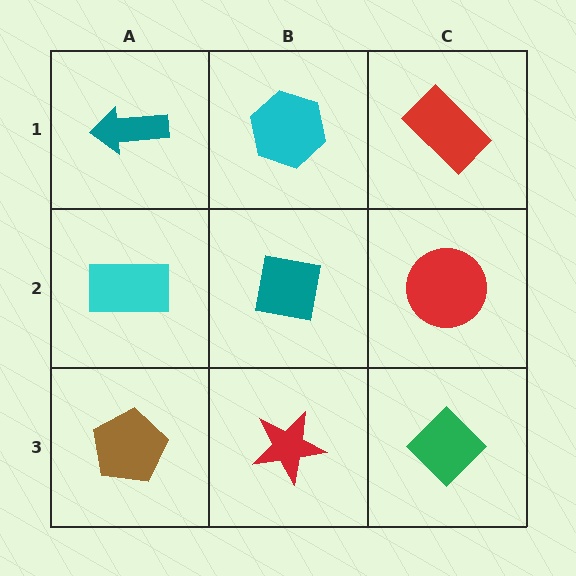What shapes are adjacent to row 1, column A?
A cyan rectangle (row 2, column A), a cyan hexagon (row 1, column B).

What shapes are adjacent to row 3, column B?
A teal square (row 2, column B), a brown pentagon (row 3, column A), a green diamond (row 3, column C).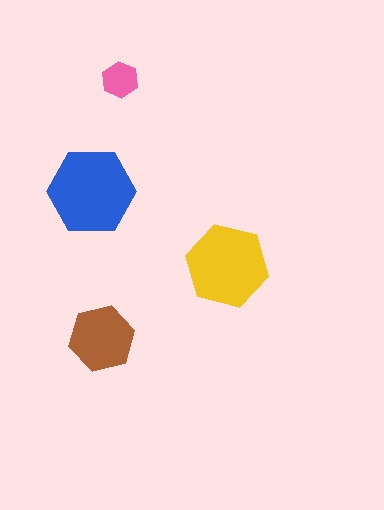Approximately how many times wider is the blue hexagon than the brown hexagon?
About 1.5 times wider.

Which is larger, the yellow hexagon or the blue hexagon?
The blue one.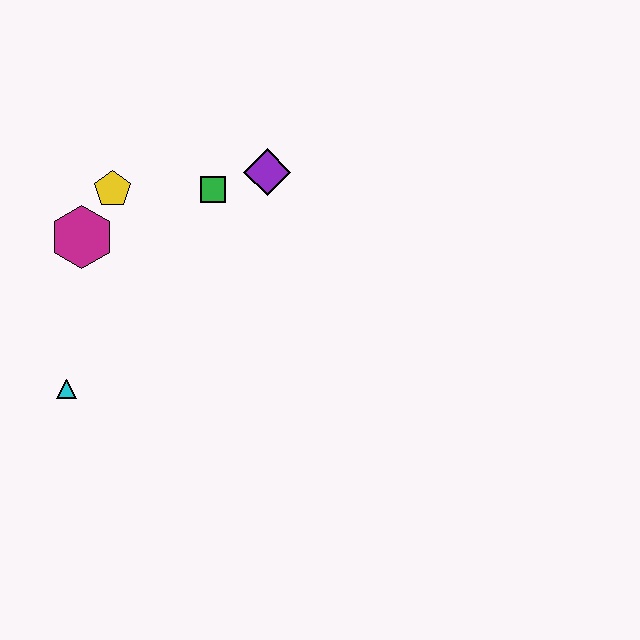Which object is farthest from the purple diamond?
The cyan triangle is farthest from the purple diamond.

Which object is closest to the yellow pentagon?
The magenta hexagon is closest to the yellow pentagon.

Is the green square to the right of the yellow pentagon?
Yes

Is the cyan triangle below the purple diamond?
Yes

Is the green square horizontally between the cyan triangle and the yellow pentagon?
No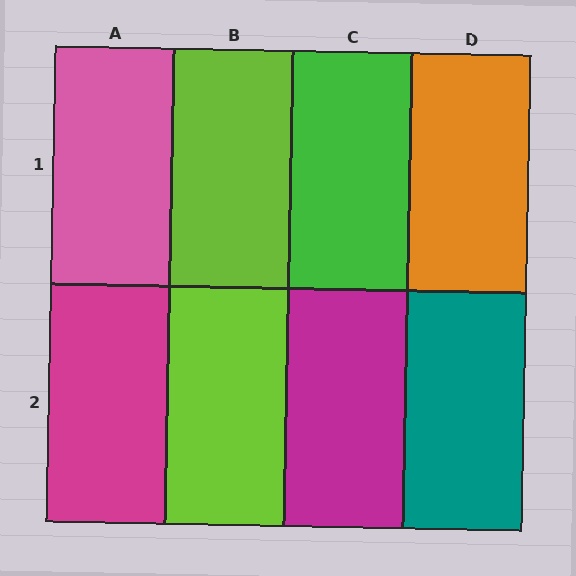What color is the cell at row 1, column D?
Orange.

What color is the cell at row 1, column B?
Lime.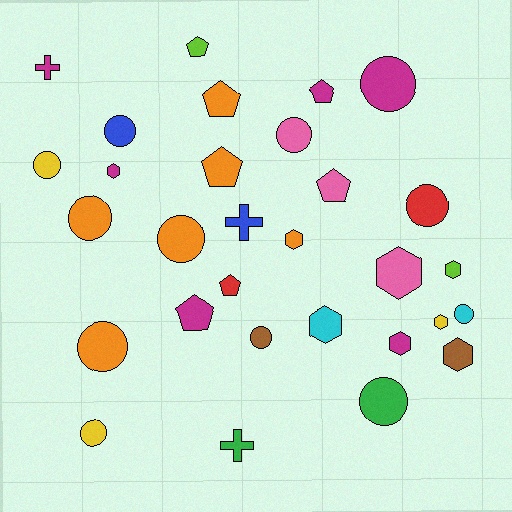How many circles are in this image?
There are 12 circles.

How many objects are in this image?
There are 30 objects.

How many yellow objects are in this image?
There are 3 yellow objects.